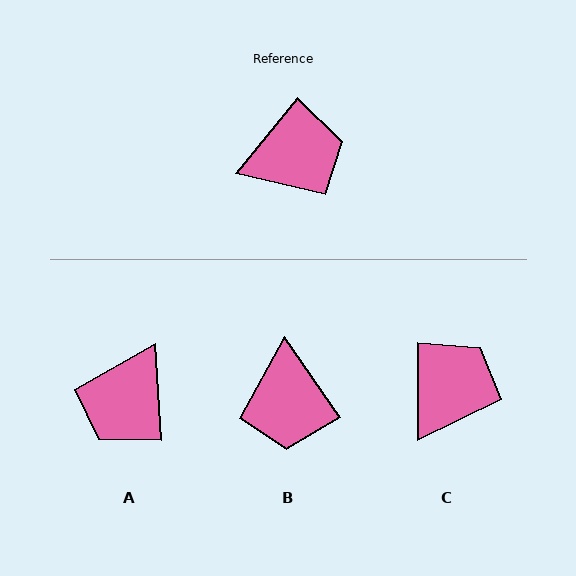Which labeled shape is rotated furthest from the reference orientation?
A, about 137 degrees away.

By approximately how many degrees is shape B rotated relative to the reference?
Approximately 106 degrees clockwise.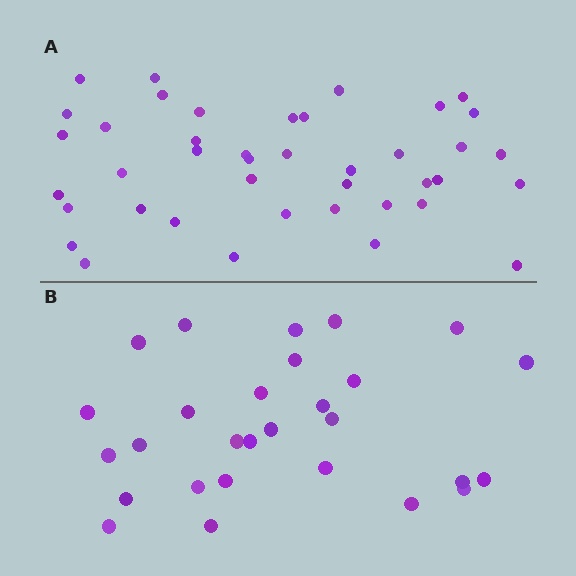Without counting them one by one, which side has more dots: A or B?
Region A (the top region) has more dots.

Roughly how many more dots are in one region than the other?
Region A has approximately 15 more dots than region B.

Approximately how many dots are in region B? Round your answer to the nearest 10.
About 30 dots. (The exact count is 28, which rounds to 30.)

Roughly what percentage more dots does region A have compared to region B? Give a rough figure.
About 45% more.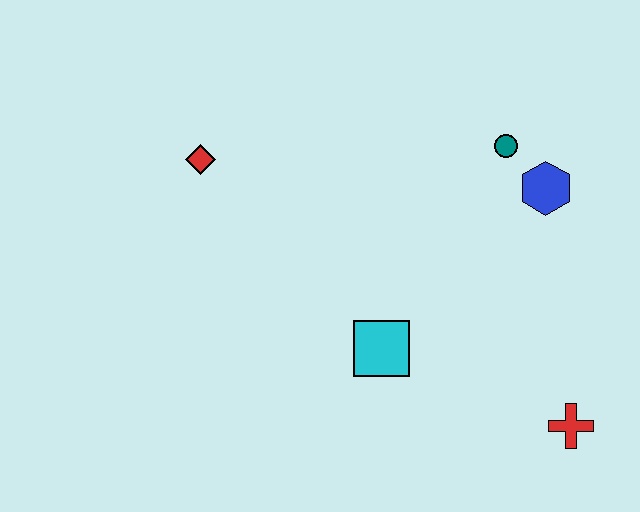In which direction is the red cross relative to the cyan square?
The red cross is to the right of the cyan square.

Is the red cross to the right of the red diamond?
Yes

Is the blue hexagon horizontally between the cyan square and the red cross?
Yes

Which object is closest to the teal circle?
The blue hexagon is closest to the teal circle.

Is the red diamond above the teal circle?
No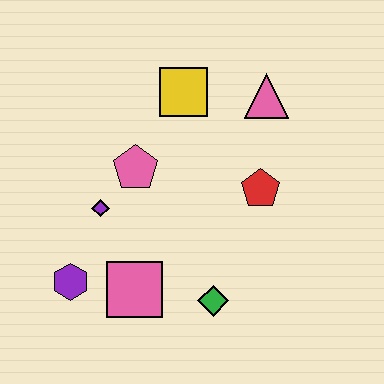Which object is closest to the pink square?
The purple hexagon is closest to the pink square.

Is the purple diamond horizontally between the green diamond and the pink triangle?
No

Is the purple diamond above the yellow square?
No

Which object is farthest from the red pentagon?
The purple hexagon is farthest from the red pentagon.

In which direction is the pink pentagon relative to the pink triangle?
The pink pentagon is to the left of the pink triangle.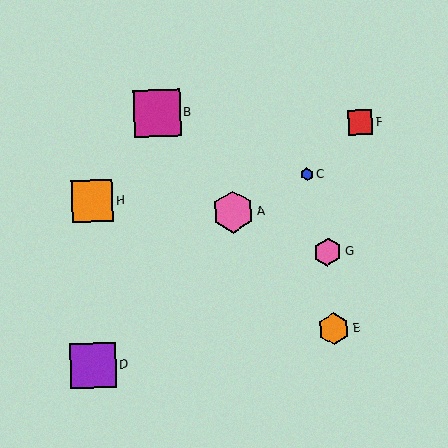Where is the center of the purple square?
The center of the purple square is at (93, 365).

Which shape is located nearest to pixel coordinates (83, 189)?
The orange square (labeled H) at (92, 201) is nearest to that location.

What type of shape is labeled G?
Shape G is a pink hexagon.